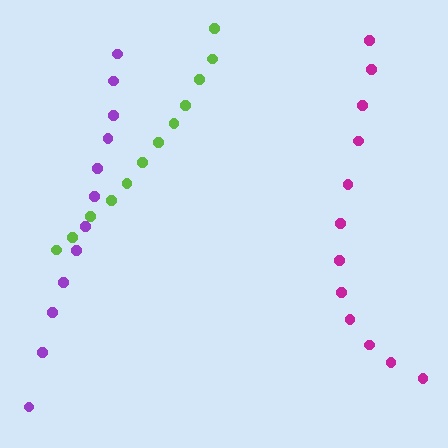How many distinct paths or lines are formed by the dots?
There are 3 distinct paths.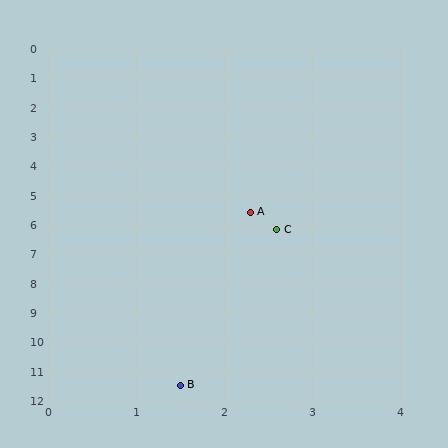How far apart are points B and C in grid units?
Points B and C are about 5.4 grid units apart.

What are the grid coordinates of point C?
Point C is at approximately (2.6, 6.2).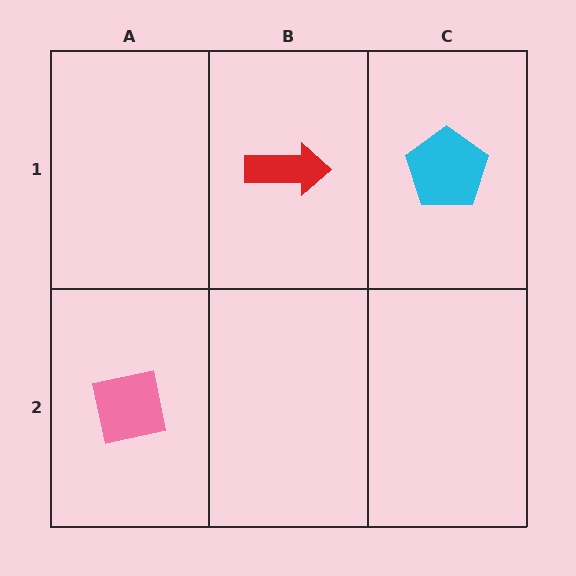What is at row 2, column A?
A pink square.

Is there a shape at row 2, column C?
No, that cell is empty.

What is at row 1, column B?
A red arrow.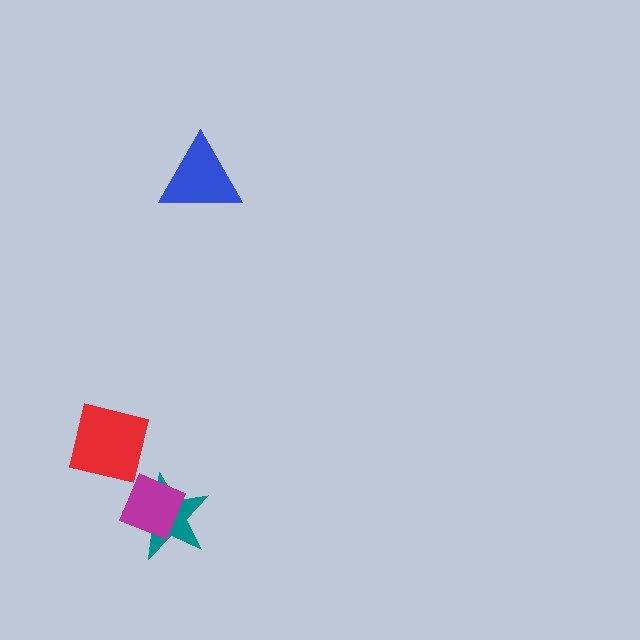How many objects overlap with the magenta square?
1 object overlaps with the magenta square.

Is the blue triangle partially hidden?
No, no other shape covers it.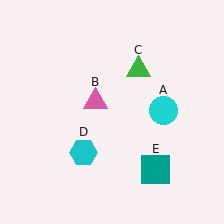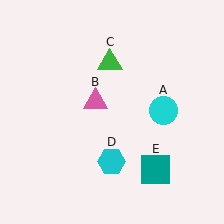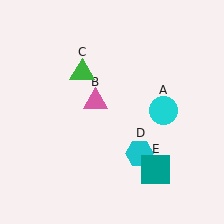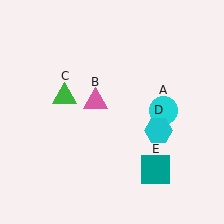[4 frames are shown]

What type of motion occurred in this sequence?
The green triangle (object C), cyan hexagon (object D) rotated counterclockwise around the center of the scene.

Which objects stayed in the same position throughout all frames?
Cyan circle (object A) and pink triangle (object B) and teal square (object E) remained stationary.